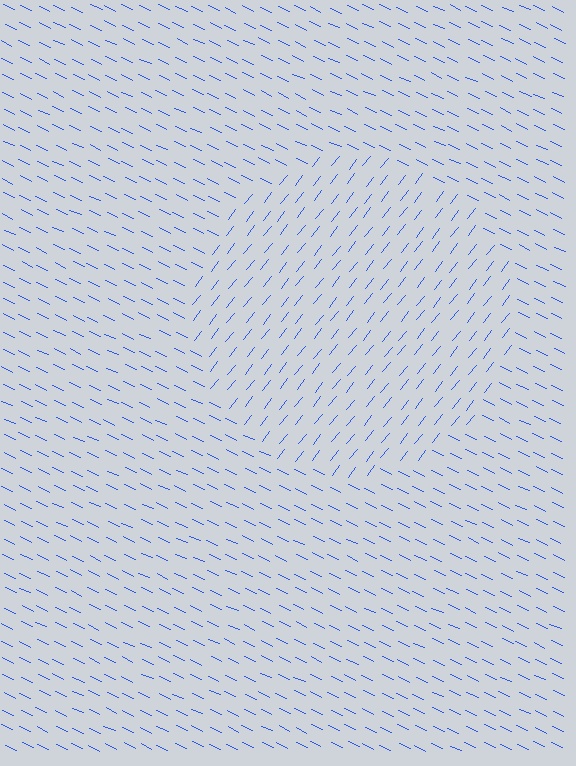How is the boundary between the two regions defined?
The boundary is defined purely by a change in line orientation (approximately 77 degrees difference). All lines are the same color and thickness.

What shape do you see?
I see a circle.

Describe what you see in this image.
The image is filled with small blue line segments. A circle region in the image has lines oriented differently from the surrounding lines, creating a visible texture boundary.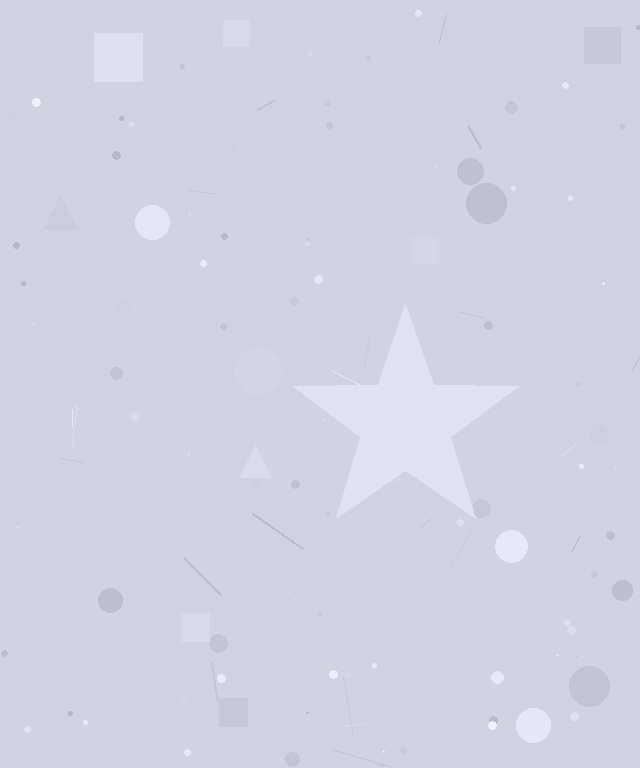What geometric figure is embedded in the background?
A star is embedded in the background.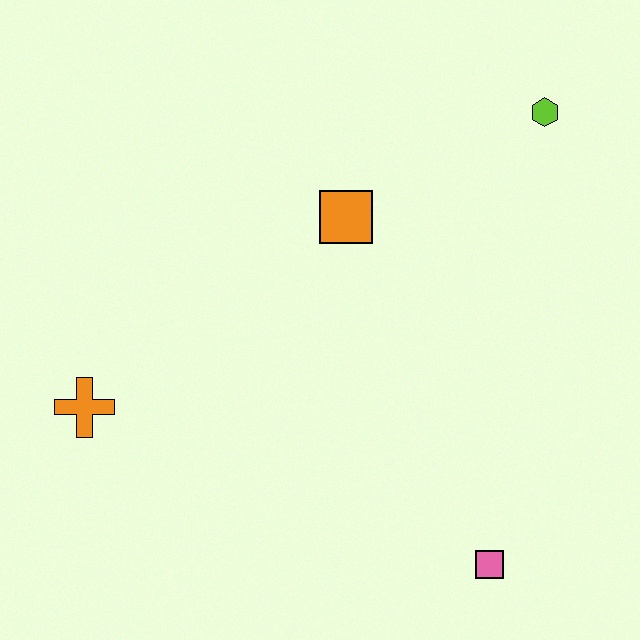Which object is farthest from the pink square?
The lime hexagon is farthest from the pink square.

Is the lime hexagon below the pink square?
No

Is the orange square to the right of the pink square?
No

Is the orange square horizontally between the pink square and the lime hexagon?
No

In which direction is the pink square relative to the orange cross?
The pink square is to the right of the orange cross.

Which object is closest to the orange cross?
The orange square is closest to the orange cross.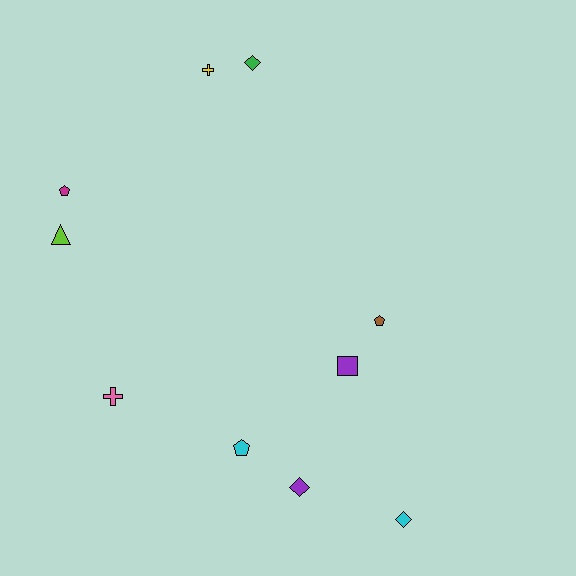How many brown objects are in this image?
There is 1 brown object.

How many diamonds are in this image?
There are 3 diamonds.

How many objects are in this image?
There are 10 objects.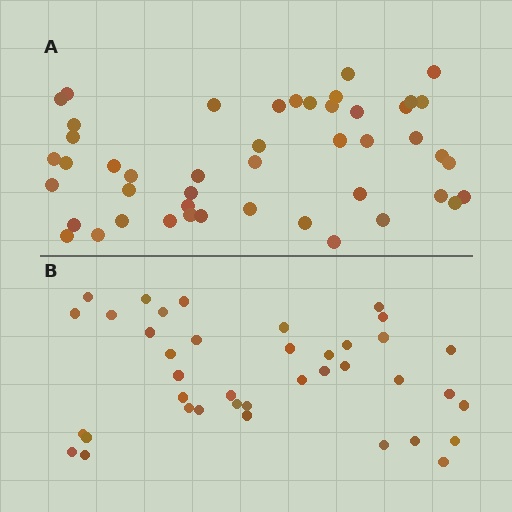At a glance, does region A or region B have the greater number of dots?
Region A (the top region) has more dots.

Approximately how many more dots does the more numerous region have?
Region A has roughly 8 or so more dots than region B.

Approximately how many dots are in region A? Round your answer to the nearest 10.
About 50 dots. (The exact count is 47, which rounds to 50.)